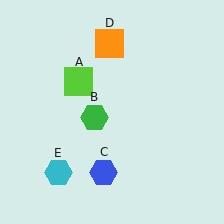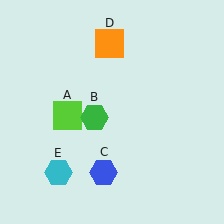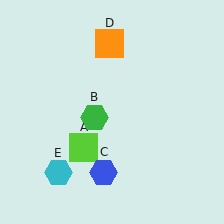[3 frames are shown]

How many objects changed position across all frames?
1 object changed position: lime square (object A).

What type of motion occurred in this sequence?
The lime square (object A) rotated counterclockwise around the center of the scene.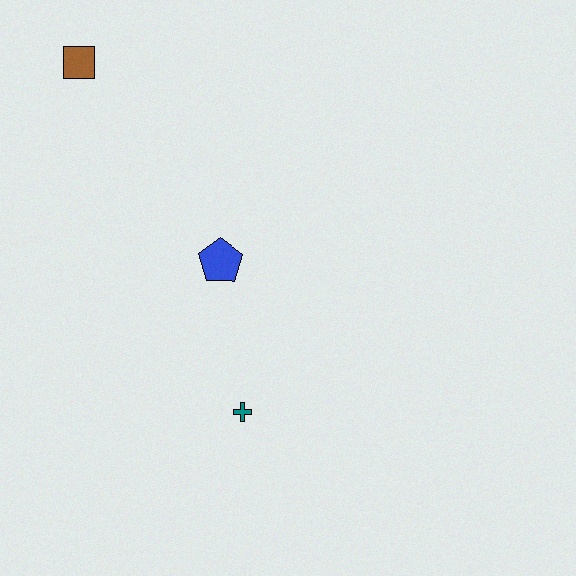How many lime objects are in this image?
There are no lime objects.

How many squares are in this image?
There is 1 square.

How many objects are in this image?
There are 3 objects.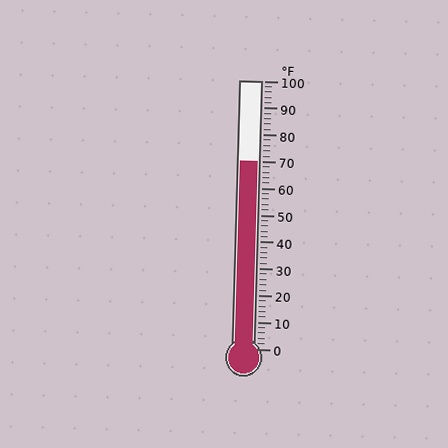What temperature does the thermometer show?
The thermometer shows approximately 70°F.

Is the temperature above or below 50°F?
The temperature is above 50°F.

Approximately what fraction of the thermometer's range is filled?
The thermometer is filled to approximately 70% of its range.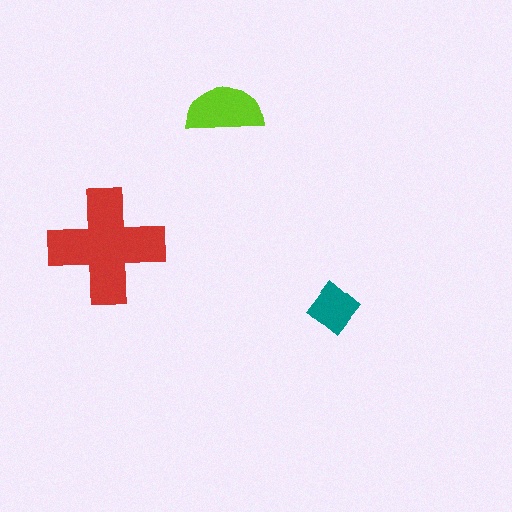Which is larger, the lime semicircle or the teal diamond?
The lime semicircle.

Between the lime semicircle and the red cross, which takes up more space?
The red cross.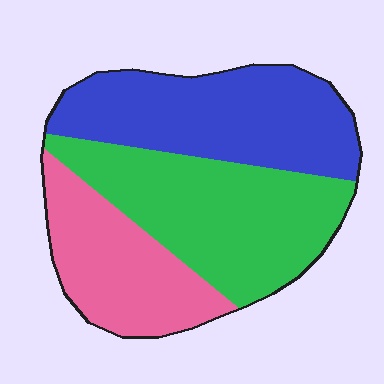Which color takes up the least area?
Pink, at roughly 25%.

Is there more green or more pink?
Green.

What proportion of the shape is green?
Green covers roughly 40% of the shape.